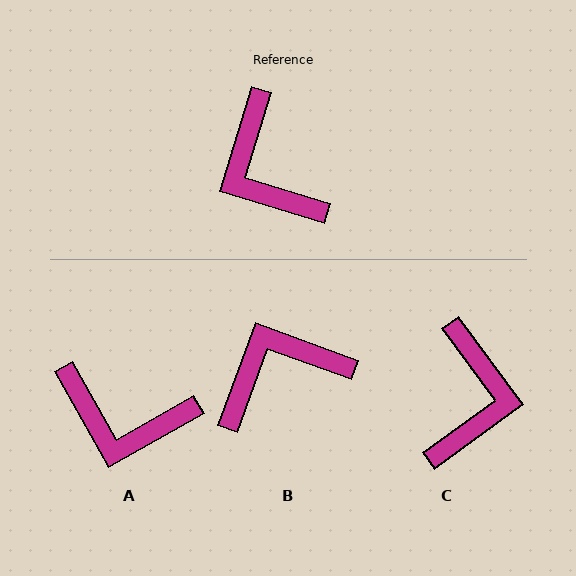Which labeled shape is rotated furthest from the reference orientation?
C, about 143 degrees away.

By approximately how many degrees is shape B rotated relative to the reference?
Approximately 93 degrees clockwise.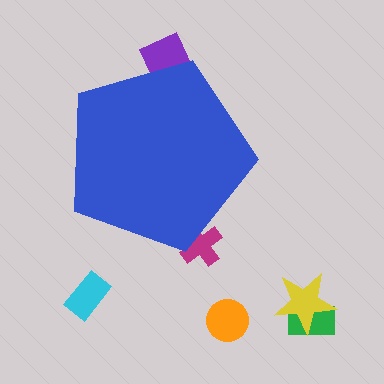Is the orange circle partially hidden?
No, the orange circle is fully visible.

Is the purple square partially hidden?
Yes, the purple square is partially hidden behind the blue pentagon.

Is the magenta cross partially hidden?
Yes, the magenta cross is partially hidden behind the blue pentagon.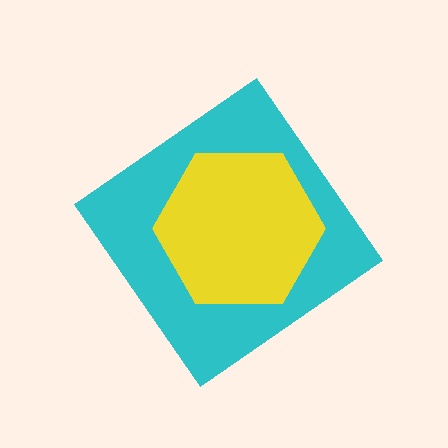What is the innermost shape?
The yellow hexagon.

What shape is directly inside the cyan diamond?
The yellow hexagon.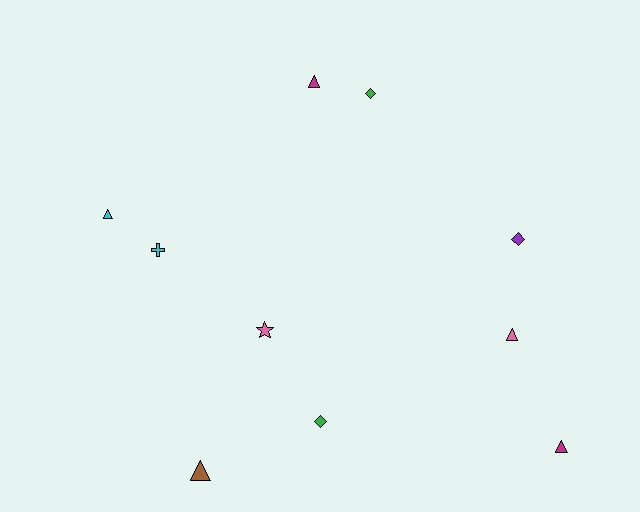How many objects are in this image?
There are 10 objects.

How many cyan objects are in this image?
There are 2 cyan objects.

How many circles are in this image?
There are no circles.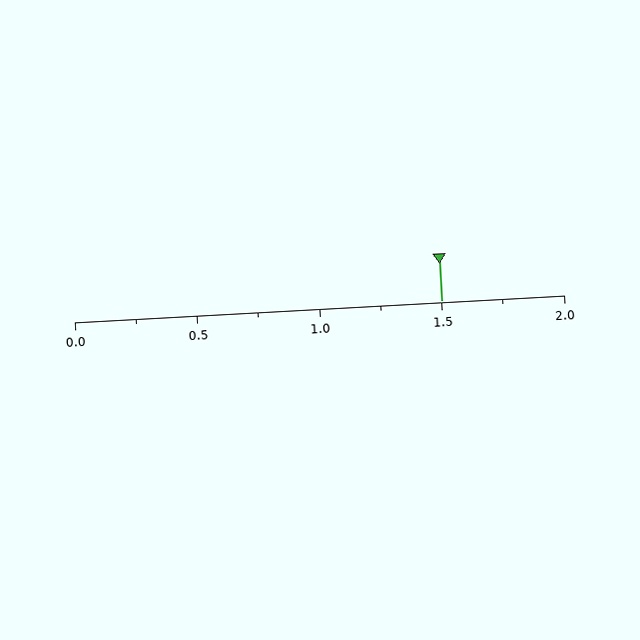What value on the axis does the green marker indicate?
The marker indicates approximately 1.5.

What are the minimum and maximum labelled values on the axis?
The axis runs from 0.0 to 2.0.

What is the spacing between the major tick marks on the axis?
The major ticks are spaced 0.5 apart.